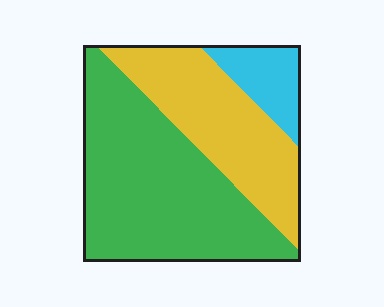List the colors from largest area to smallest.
From largest to smallest: green, yellow, cyan.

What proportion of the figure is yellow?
Yellow covers 34% of the figure.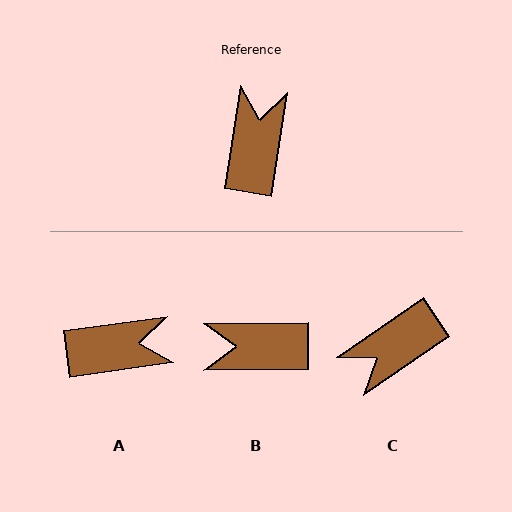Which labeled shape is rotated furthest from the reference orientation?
C, about 134 degrees away.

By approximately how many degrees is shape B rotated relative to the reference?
Approximately 99 degrees counter-clockwise.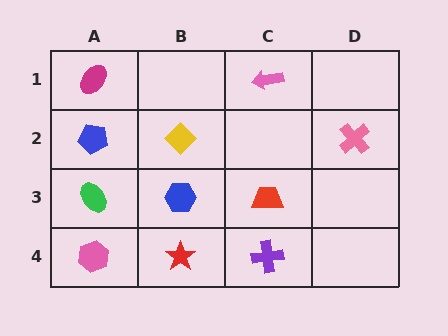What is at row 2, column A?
A blue pentagon.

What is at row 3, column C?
A red trapezoid.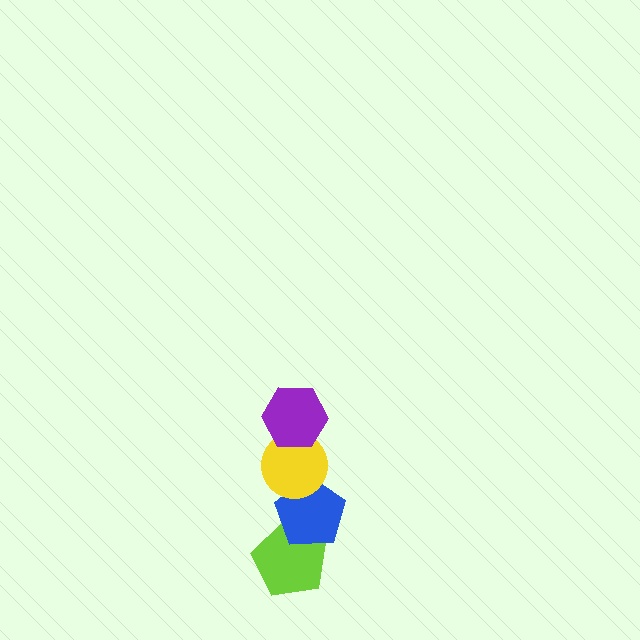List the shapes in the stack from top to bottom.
From top to bottom: the purple hexagon, the yellow circle, the blue pentagon, the lime pentagon.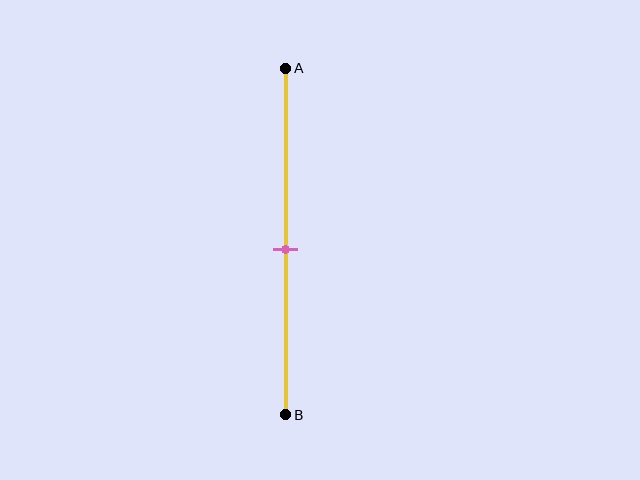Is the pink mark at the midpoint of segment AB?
Yes, the mark is approximately at the midpoint.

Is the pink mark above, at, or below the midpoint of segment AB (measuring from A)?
The pink mark is approximately at the midpoint of segment AB.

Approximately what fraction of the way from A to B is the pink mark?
The pink mark is approximately 50% of the way from A to B.